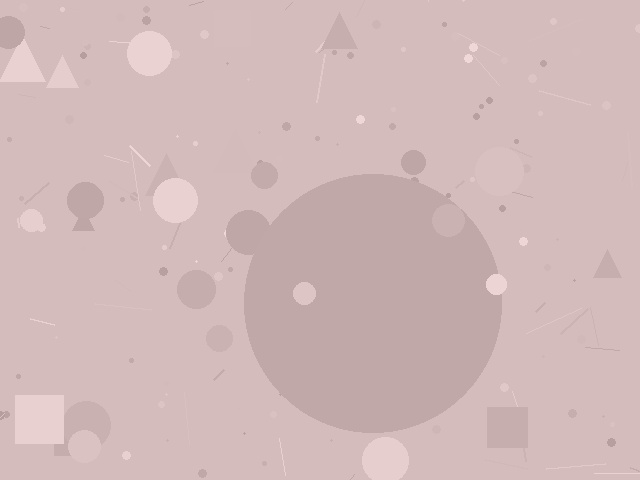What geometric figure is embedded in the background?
A circle is embedded in the background.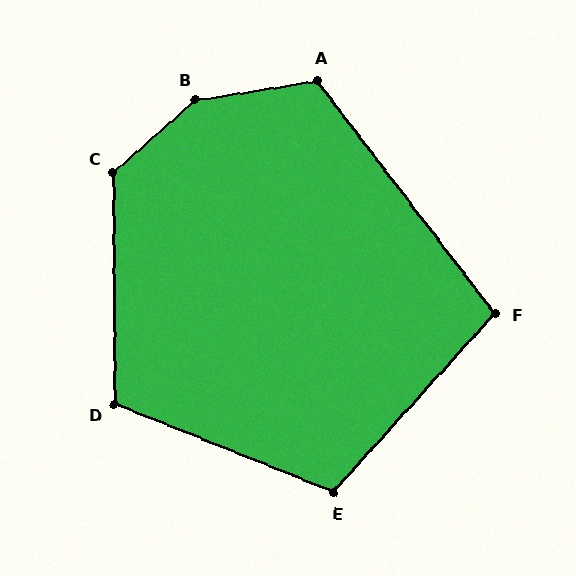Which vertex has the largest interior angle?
B, at approximately 148 degrees.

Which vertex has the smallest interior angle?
F, at approximately 100 degrees.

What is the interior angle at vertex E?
Approximately 110 degrees (obtuse).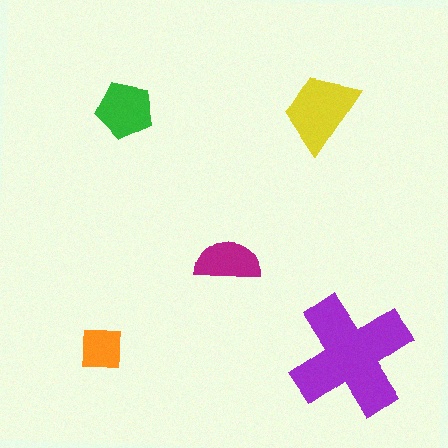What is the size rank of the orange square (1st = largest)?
5th.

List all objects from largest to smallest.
The purple cross, the yellow trapezoid, the green pentagon, the magenta semicircle, the orange square.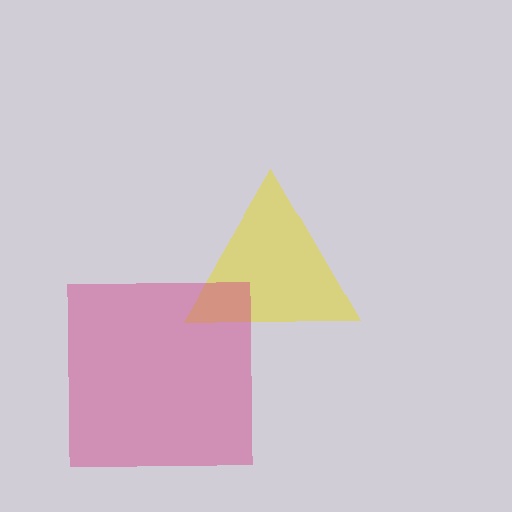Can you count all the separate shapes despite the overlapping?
Yes, there are 2 separate shapes.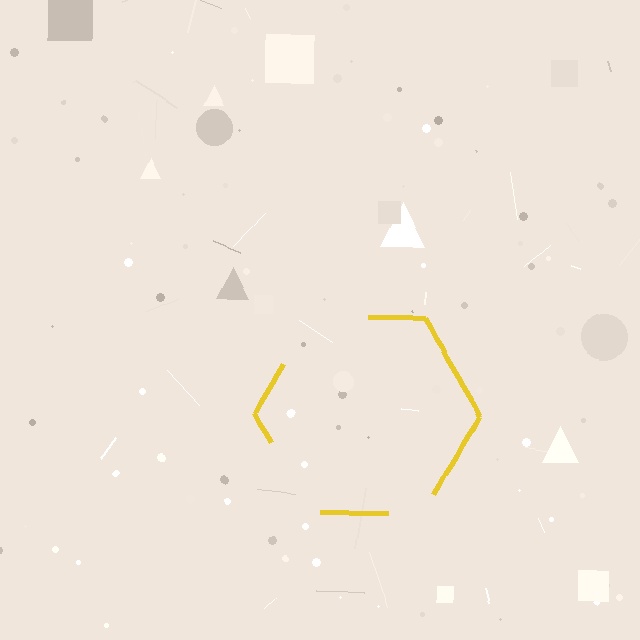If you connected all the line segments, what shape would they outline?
They would outline a hexagon.